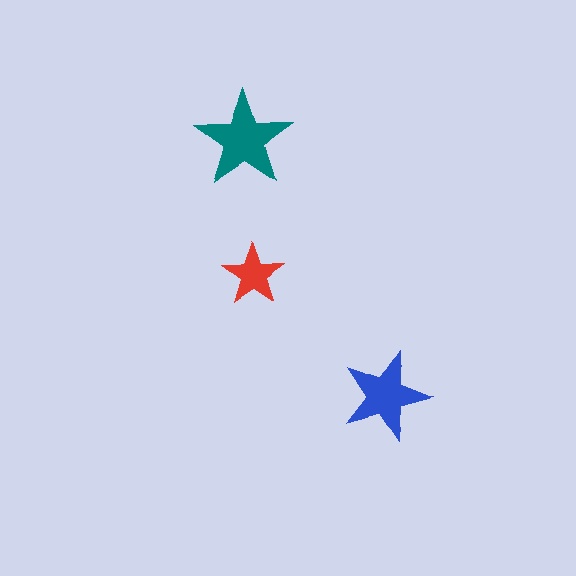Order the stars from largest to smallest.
the teal one, the blue one, the red one.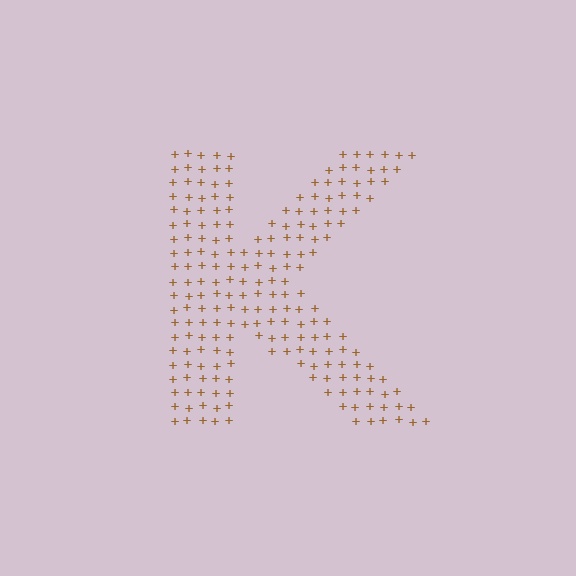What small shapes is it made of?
It is made of small plus signs.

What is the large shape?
The large shape is the letter K.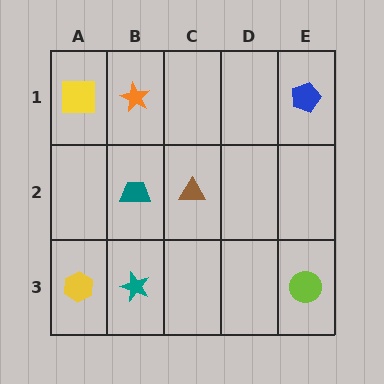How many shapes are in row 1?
3 shapes.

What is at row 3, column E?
A lime circle.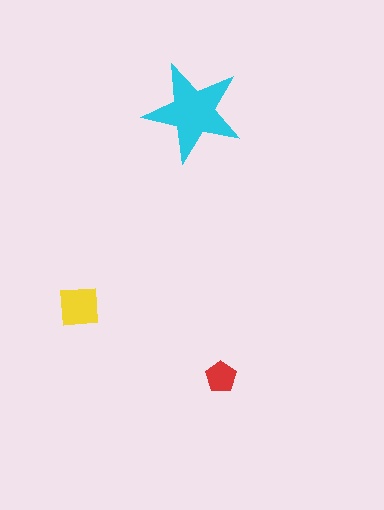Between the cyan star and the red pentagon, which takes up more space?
The cyan star.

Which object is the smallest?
The red pentagon.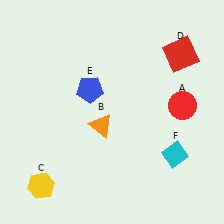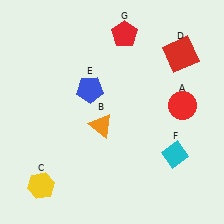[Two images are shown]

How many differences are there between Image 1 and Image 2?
There is 1 difference between the two images.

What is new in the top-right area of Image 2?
A red pentagon (G) was added in the top-right area of Image 2.